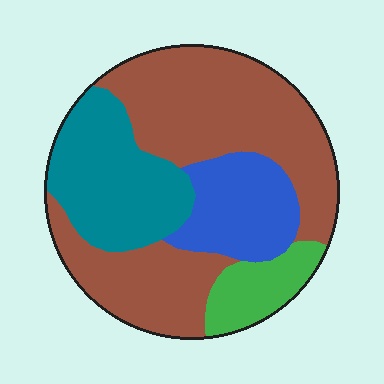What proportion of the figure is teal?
Teal covers about 25% of the figure.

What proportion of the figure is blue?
Blue takes up about one sixth (1/6) of the figure.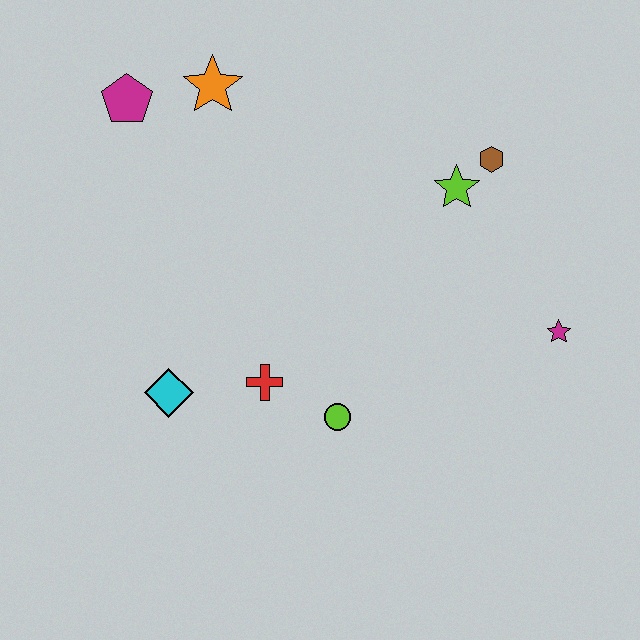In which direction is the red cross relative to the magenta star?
The red cross is to the left of the magenta star.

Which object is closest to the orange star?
The magenta pentagon is closest to the orange star.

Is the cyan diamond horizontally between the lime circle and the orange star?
No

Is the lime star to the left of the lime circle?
No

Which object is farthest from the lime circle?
The magenta pentagon is farthest from the lime circle.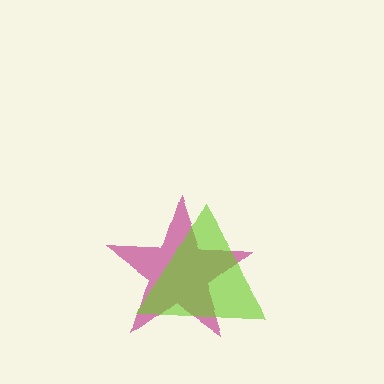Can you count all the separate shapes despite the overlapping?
Yes, there are 2 separate shapes.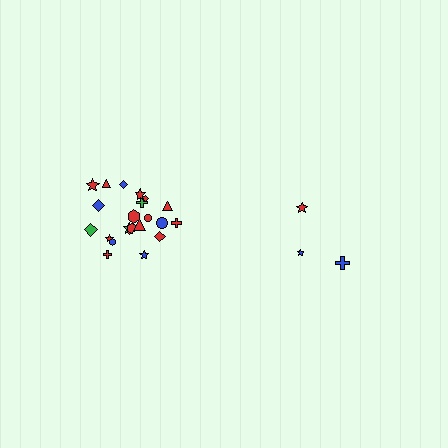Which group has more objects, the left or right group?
The left group.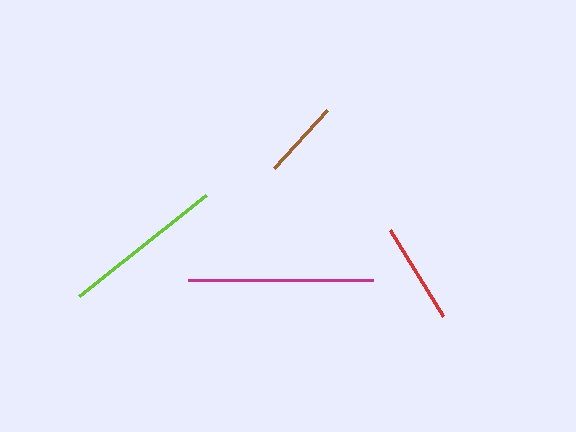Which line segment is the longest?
The magenta line is the longest at approximately 185 pixels.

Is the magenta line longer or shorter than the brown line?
The magenta line is longer than the brown line.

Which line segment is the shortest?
The brown line is the shortest at approximately 79 pixels.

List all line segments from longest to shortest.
From longest to shortest: magenta, lime, red, brown.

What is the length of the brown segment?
The brown segment is approximately 79 pixels long.